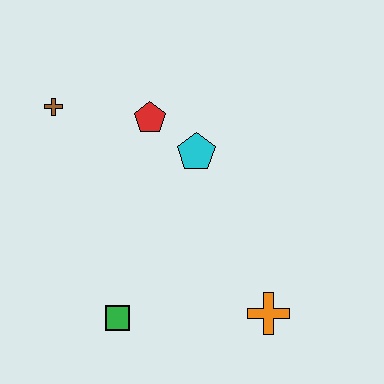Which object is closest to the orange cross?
The green square is closest to the orange cross.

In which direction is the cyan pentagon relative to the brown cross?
The cyan pentagon is to the right of the brown cross.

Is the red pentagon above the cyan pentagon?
Yes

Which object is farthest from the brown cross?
The orange cross is farthest from the brown cross.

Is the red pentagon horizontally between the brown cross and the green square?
No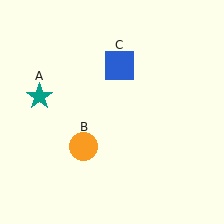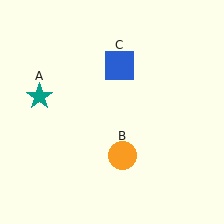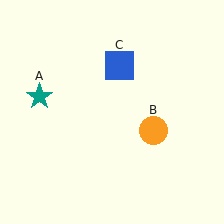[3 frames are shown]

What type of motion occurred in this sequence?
The orange circle (object B) rotated counterclockwise around the center of the scene.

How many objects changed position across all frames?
1 object changed position: orange circle (object B).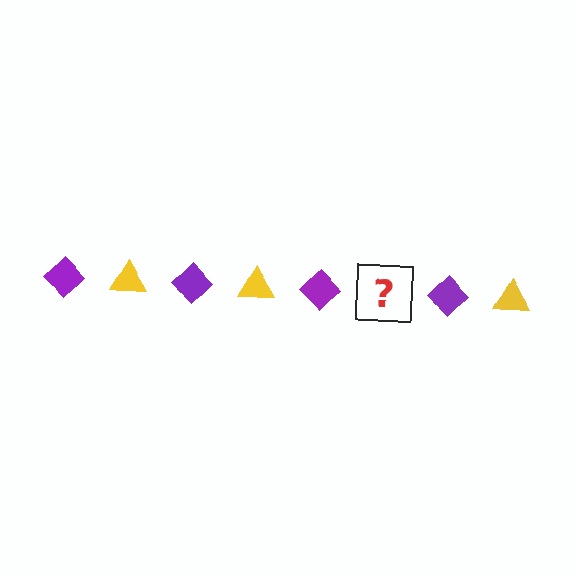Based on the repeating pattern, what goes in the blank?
The blank should be a yellow triangle.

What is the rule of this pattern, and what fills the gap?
The rule is that the pattern alternates between purple diamond and yellow triangle. The gap should be filled with a yellow triangle.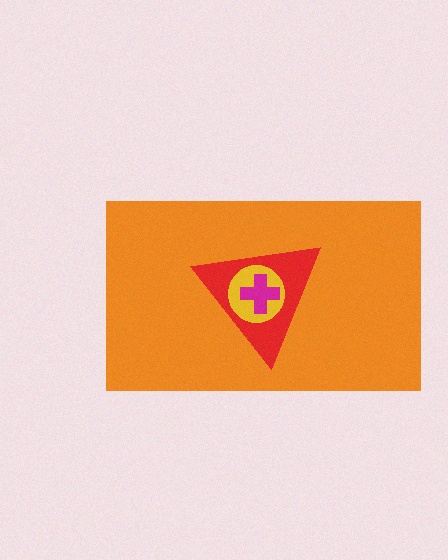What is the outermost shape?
The orange rectangle.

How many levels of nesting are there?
4.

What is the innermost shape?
The magenta cross.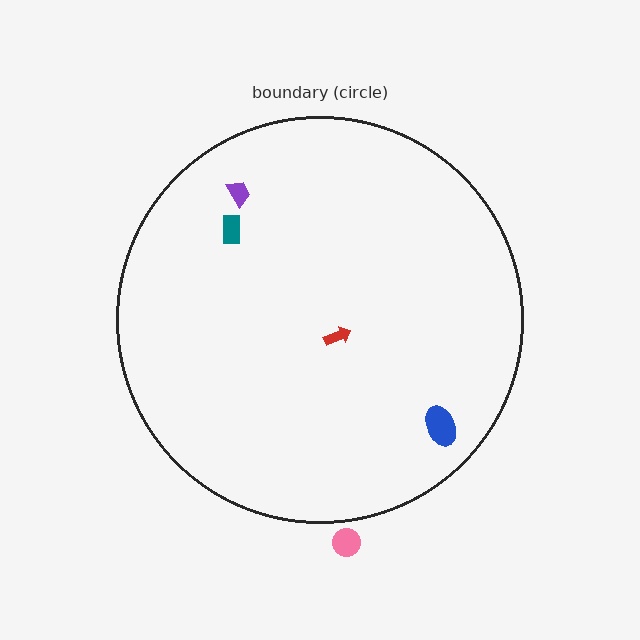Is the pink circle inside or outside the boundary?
Outside.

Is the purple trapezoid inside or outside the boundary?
Inside.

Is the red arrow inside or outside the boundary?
Inside.